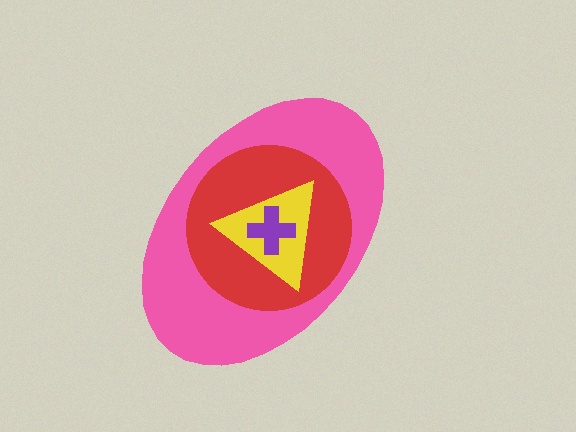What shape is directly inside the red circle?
The yellow triangle.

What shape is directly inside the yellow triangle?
The purple cross.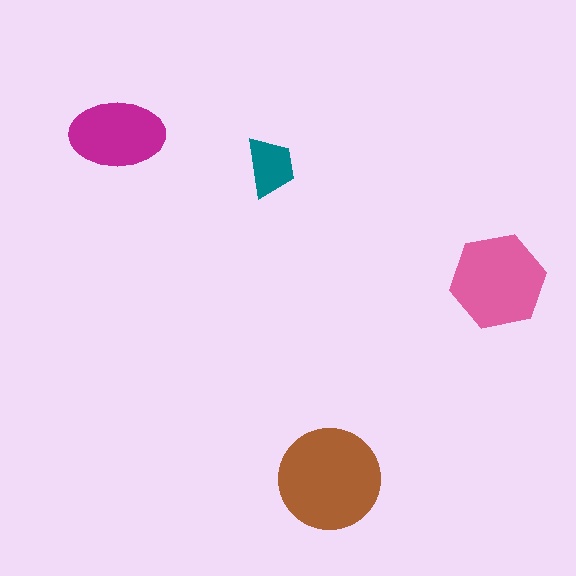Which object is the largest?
The brown circle.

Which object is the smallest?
The teal trapezoid.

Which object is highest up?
The magenta ellipse is topmost.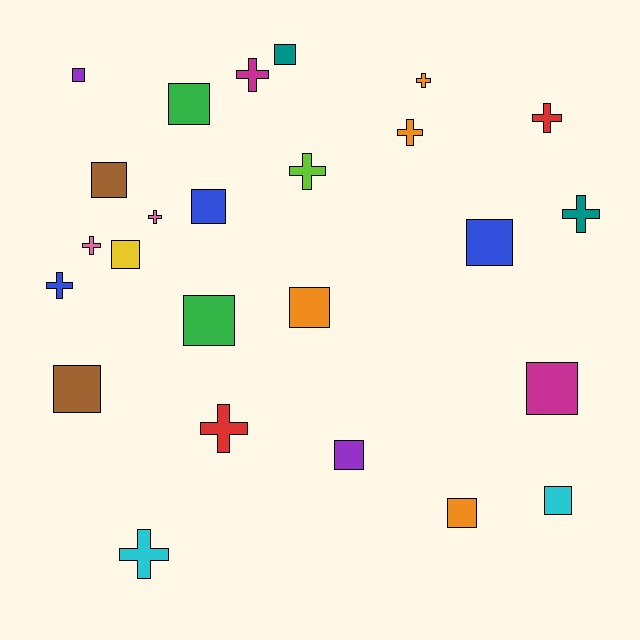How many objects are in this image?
There are 25 objects.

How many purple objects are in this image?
There are 2 purple objects.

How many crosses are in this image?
There are 11 crosses.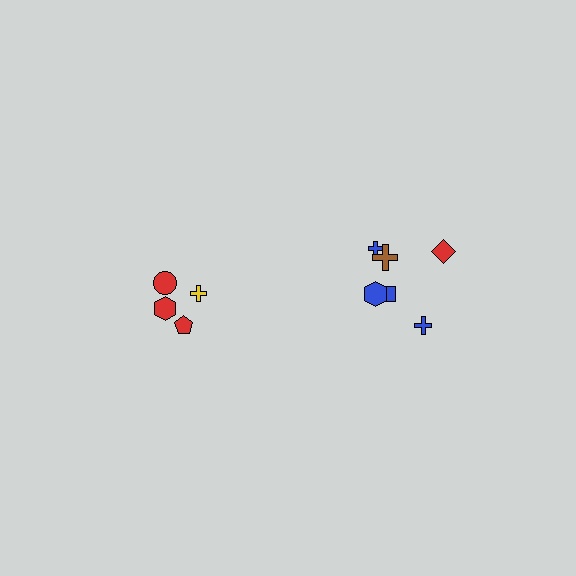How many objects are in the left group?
There are 4 objects.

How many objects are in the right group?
There are 6 objects.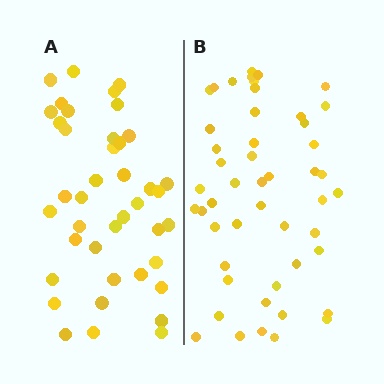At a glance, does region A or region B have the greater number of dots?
Region B (the right region) has more dots.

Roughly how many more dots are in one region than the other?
Region B has roughly 8 or so more dots than region A.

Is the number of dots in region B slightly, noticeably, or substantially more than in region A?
Region B has only slightly more — the two regions are fairly close. The ratio is roughly 1.2 to 1.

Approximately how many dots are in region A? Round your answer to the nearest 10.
About 40 dots. (The exact count is 41, which rounds to 40.)